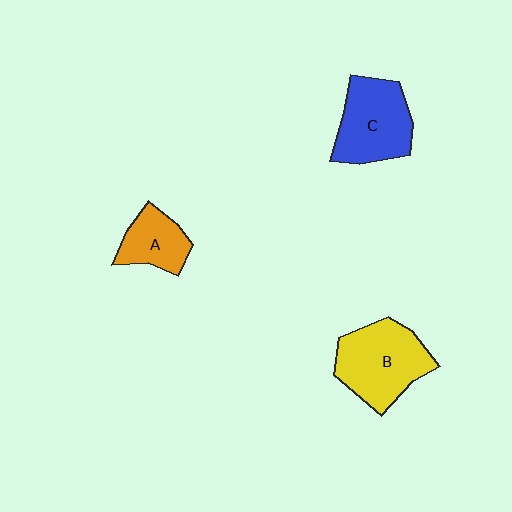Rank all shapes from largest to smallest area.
From largest to smallest: B (yellow), C (blue), A (orange).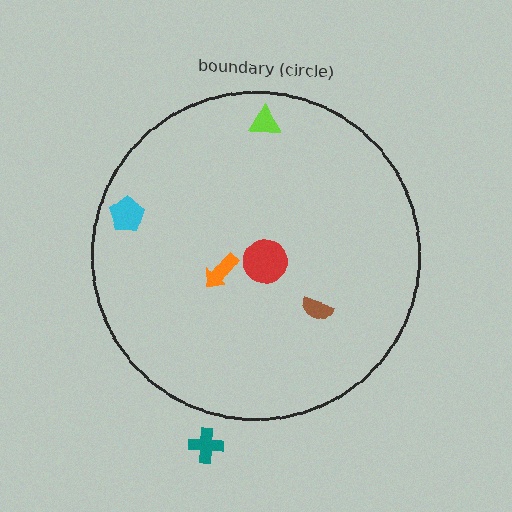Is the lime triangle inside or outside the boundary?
Inside.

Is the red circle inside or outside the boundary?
Inside.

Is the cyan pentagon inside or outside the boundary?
Inside.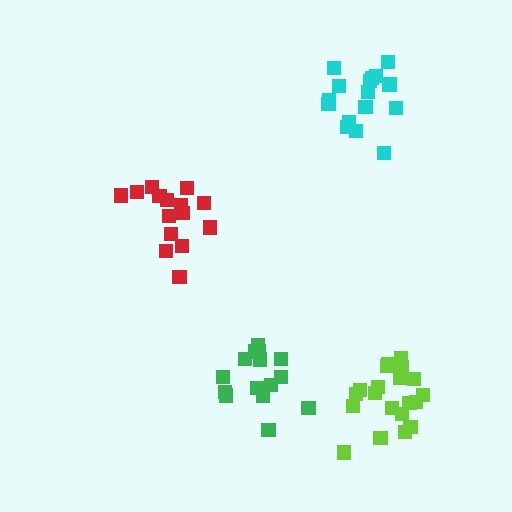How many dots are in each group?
Group 1: 15 dots, Group 2: 16 dots, Group 3: 16 dots, Group 4: 21 dots (68 total).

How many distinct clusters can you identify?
There are 4 distinct clusters.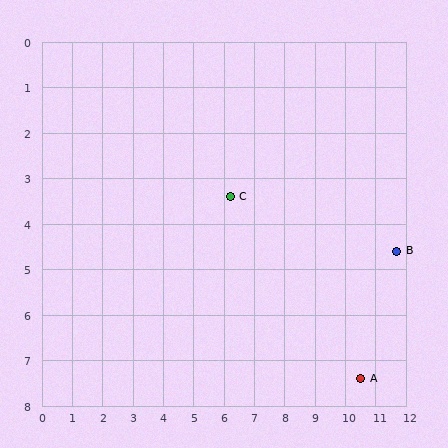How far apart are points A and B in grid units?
Points A and B are about 3.0 grid units apart.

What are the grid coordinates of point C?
Point C is at approximately (6.2, 3.4).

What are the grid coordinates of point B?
Point B is at approximately (11.7, 4.6).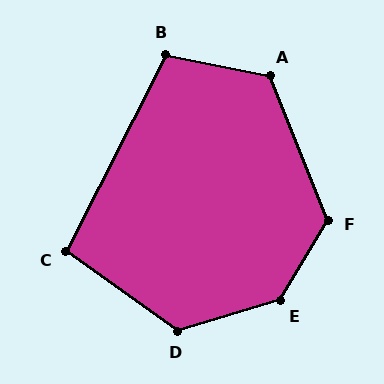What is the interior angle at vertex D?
Approximately 128 degrees (obtuse).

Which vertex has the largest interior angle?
E, at approximately 138 degrees.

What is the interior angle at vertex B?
Approximately 105 degrees (obtuse).